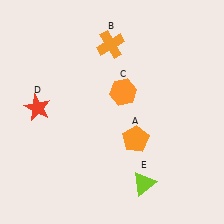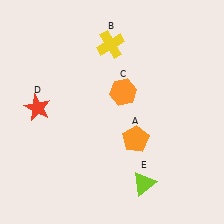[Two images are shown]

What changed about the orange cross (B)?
In Image 1, B is orange. In Image 2, it changed to yellow.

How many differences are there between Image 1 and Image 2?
There is 1 difference between the two images.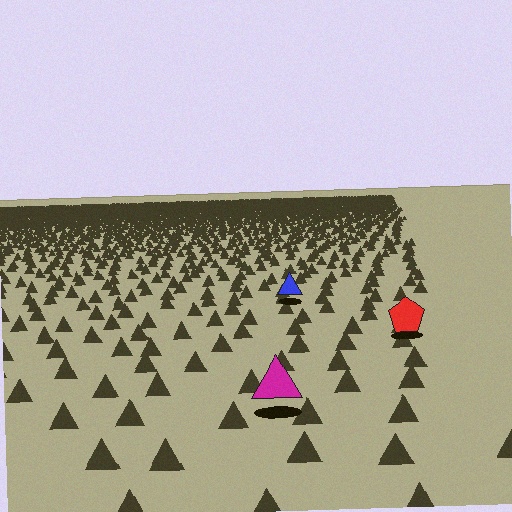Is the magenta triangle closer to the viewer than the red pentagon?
Yes. The magenta triangle is closer — you can tell from the texture gradient: the ground texture is coarser near it.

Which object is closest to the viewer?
The magenta triangle is closest. The texture marks near it are larger and more spread out.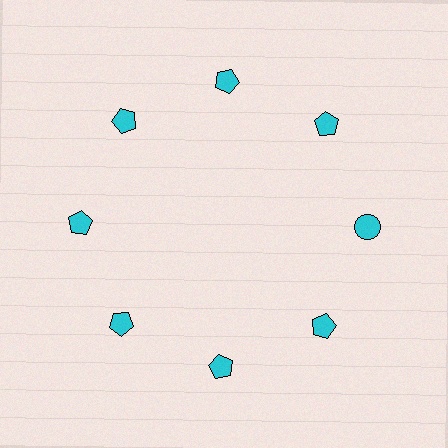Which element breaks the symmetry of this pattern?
The cyan circle at roughly the 3 o'clock position breaks the symmetry. All other shapes are cyan pentagons.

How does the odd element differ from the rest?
It has a different shape: circle instead of pentagon.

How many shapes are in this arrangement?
There are 8 shapes arranged in a ring pattern.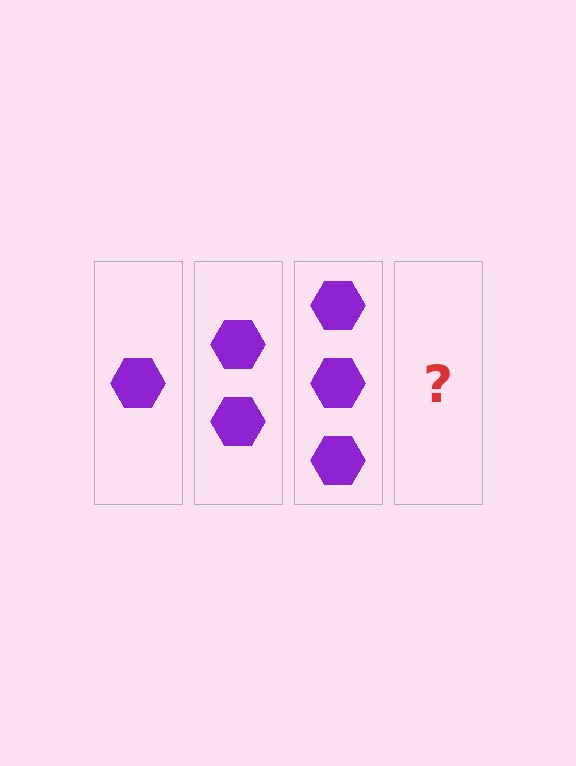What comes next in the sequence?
The next element should be 4 hexagons.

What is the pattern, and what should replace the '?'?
The pattern is that each step adds one more hexagon. The '?' should be 4 hexagons.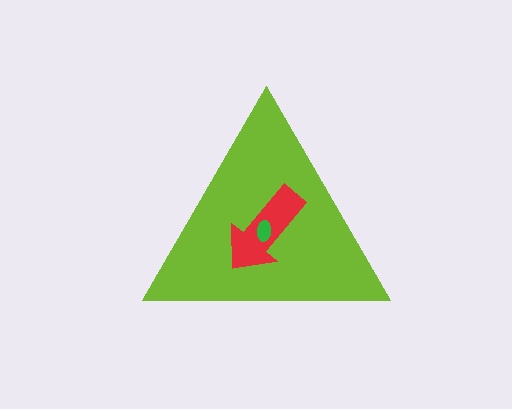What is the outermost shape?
The lime triangle.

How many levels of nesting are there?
3.